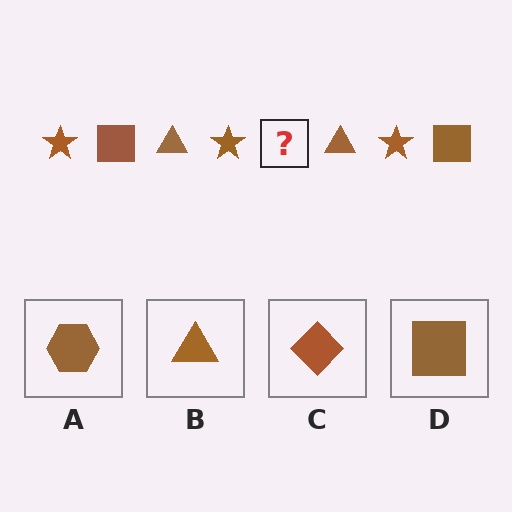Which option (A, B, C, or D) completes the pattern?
D.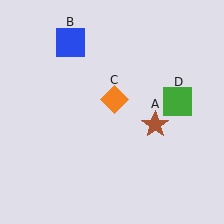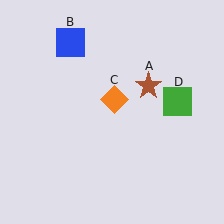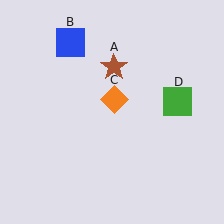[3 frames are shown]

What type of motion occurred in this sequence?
The brown star (object A) rotated counterclockwise around the center of the scene.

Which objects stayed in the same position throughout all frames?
Blue square (object B) and orange diamond (object C) and green square (object D) remained stationary.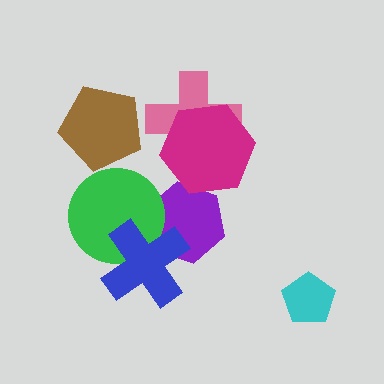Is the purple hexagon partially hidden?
Yes, it is partially covered by another shape.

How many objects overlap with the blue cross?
2 objects overlap with the blue cross.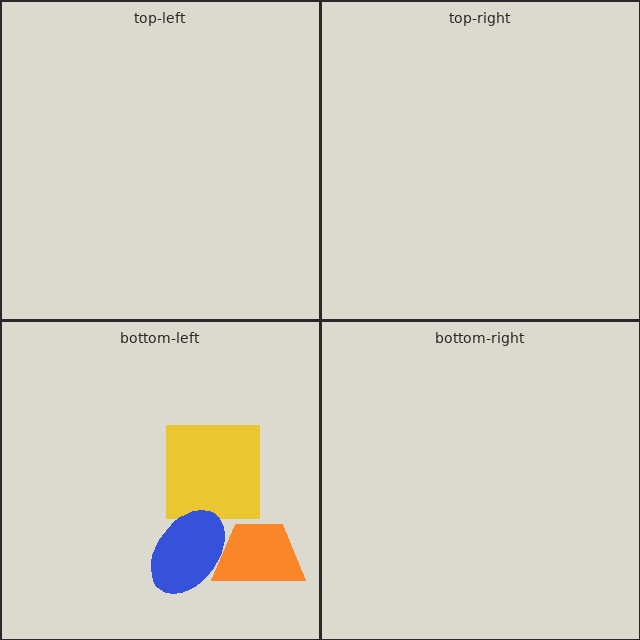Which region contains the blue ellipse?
The bottom-left region.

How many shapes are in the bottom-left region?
3.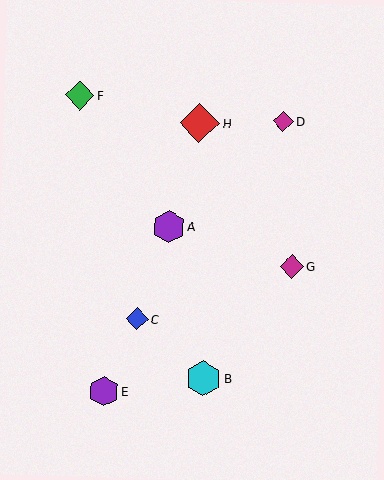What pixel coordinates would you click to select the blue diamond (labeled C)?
Click at (137, 319) to select the blue diamond C.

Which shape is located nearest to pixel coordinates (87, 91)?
The green diamond (labeled F) at (80, 95) is nearest to that location.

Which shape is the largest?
The red diamond (labeled H) is the largest.